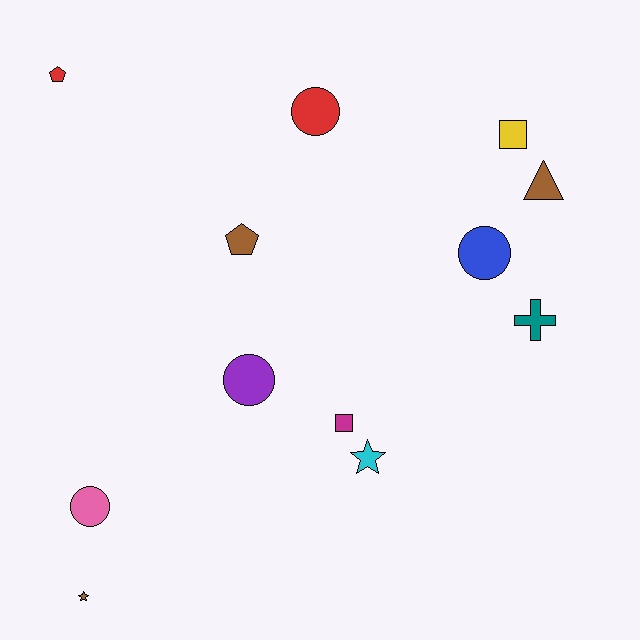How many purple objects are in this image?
There is 1 purple object.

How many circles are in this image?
There are 4 circles.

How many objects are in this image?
There are 12 objects.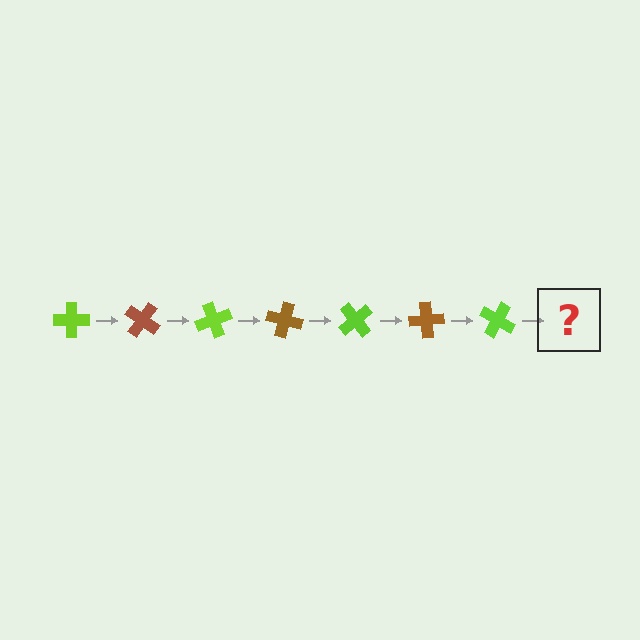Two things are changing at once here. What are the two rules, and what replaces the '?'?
The two rules are that it rotates 35 degrees each step and the color cycles through lime and brown. The '?' should be a brown cross, rotated 245 degrees from the start.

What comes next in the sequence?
The next element should be a brown cross, rotated 245 degrees from the start.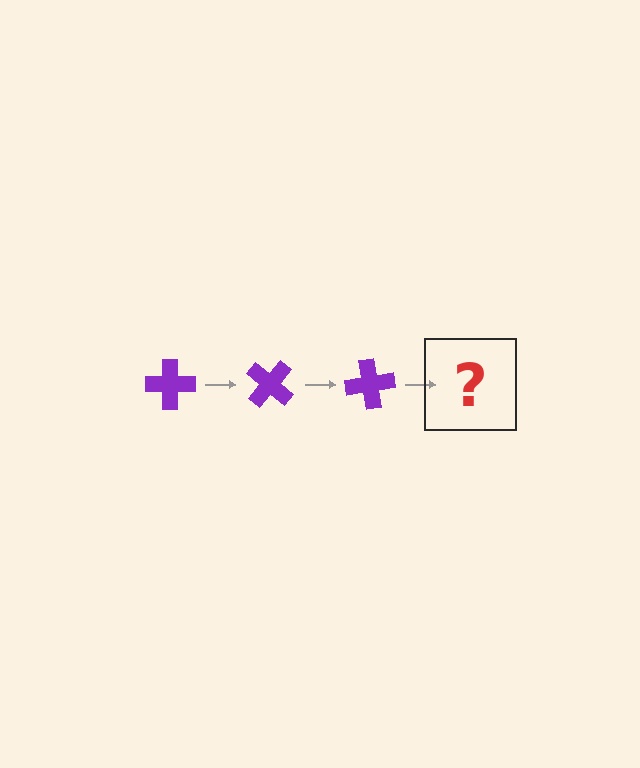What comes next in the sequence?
The next element should be a purple cross rotated 120 degrees.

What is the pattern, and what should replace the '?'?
The pattern is that the cross rotates 40 degrees each step. The '?' should be a purple cross rotated 120 degrees.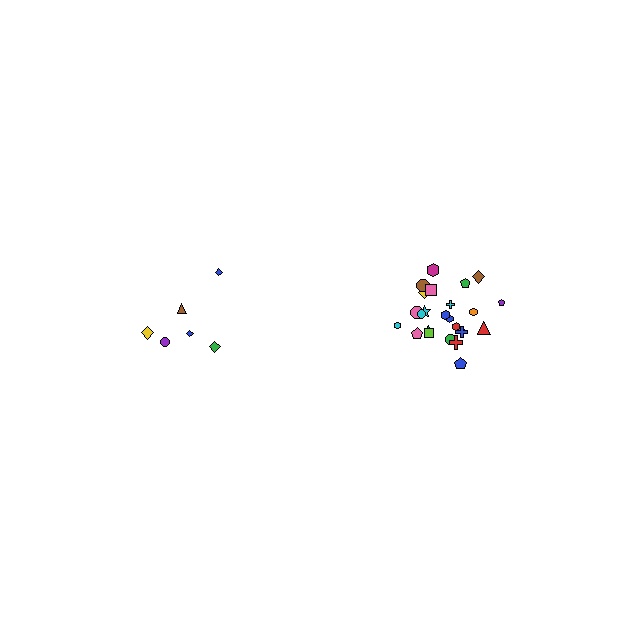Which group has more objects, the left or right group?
The right group.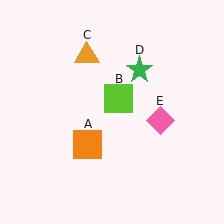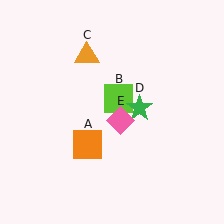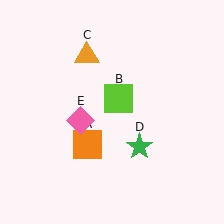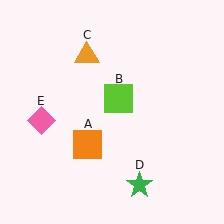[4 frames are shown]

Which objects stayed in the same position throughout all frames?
Orange square (object A) and lime square (object B) and orange triangle (object C) remained stationary.